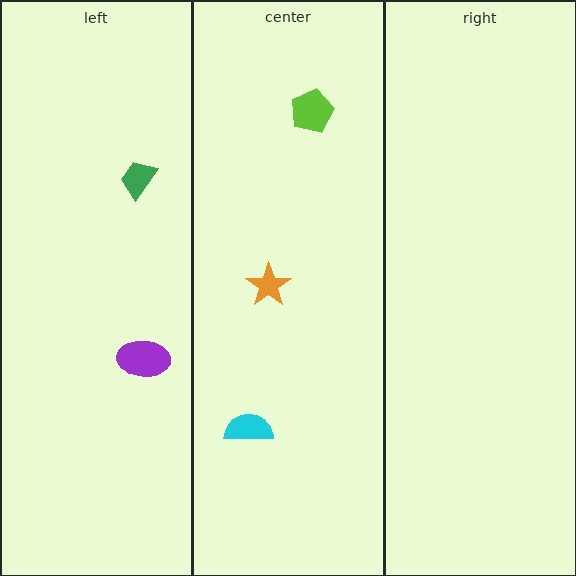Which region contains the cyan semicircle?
The center region.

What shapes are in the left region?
The purple ellipse, the green trapezoid.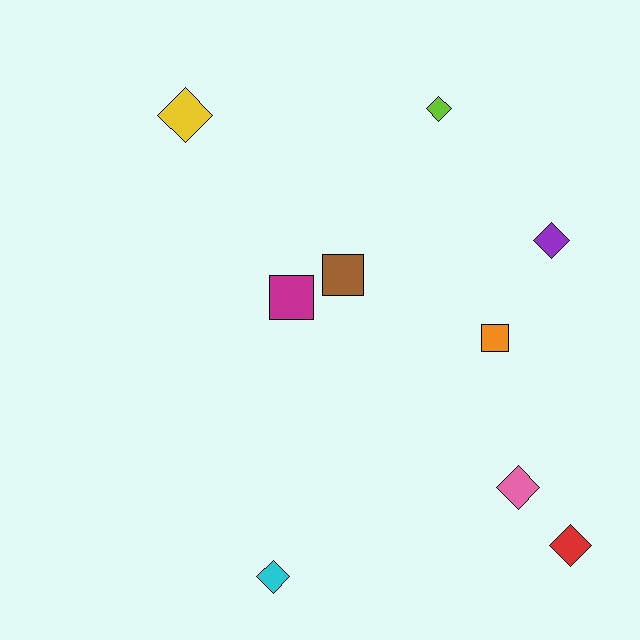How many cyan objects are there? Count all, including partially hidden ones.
There is 1 cyan object.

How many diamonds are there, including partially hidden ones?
There are 6 diamonds.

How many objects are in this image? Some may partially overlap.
There are 9 objects.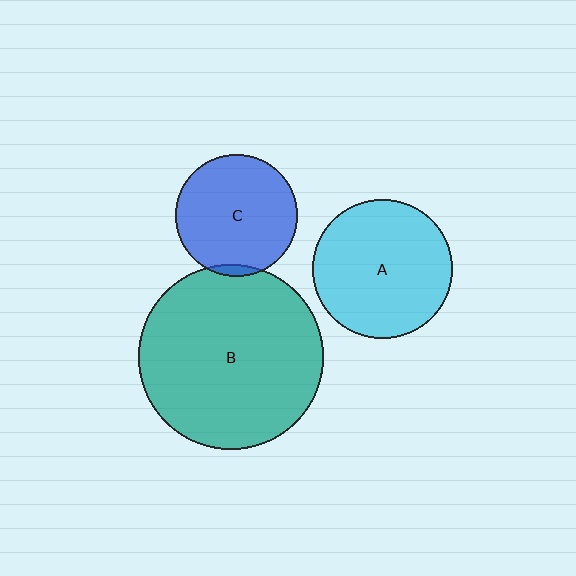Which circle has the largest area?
Circle B (teal).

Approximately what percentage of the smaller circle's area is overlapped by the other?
Approximately 5%.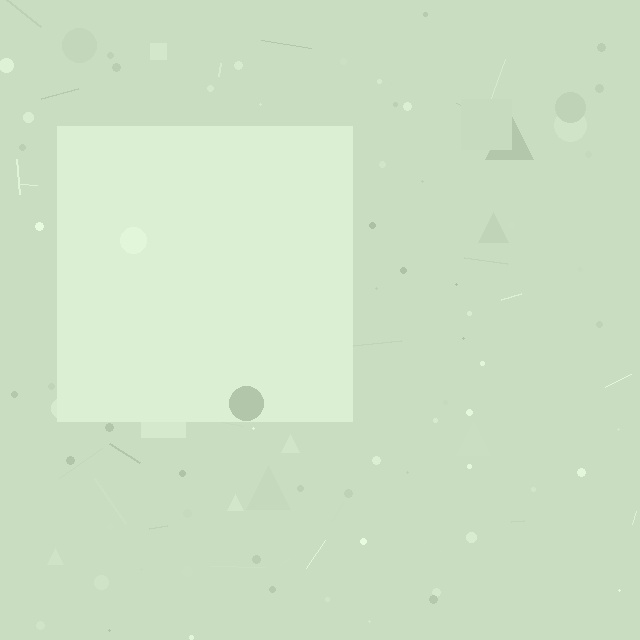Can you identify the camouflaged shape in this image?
The camouflaged shape is a square.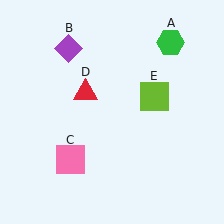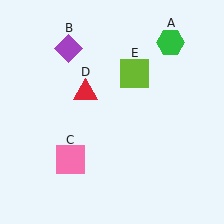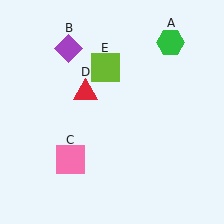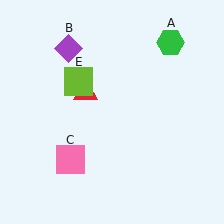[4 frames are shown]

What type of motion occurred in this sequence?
The lime square (object E) rotated counterclockwise around the center of the scene.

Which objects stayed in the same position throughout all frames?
Green hexagon (object A) and purple diamond (object B) and pink square (object C) and red triangle (object D) remained stationary.